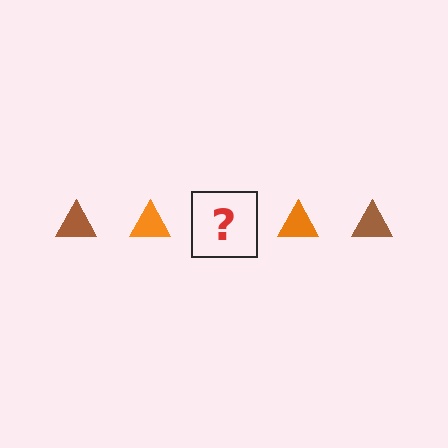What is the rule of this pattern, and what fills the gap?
The rule is that the pattern cycles through brown, orange triangles. The gap should be filled with a brown triangle.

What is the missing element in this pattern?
The missing element is a brown triangle.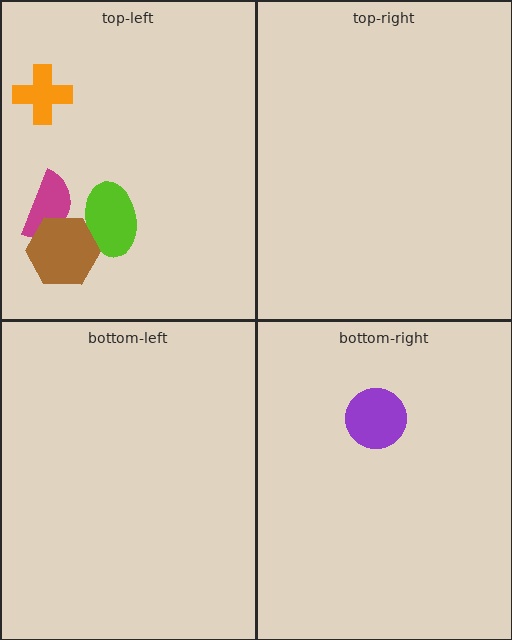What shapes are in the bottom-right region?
The purple circle.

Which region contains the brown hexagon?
The top-left region.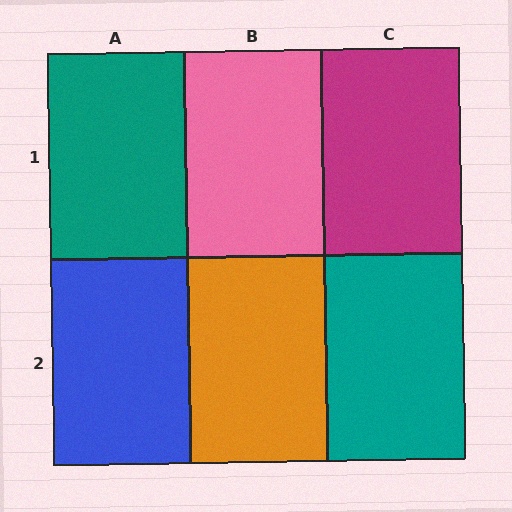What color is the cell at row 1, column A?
Teal.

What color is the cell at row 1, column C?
Magenta.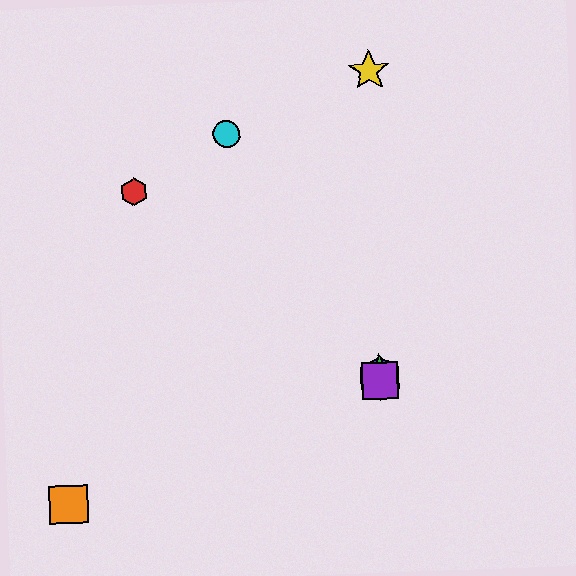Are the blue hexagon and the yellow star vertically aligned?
Yes, both are at x≈380.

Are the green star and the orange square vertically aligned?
No, the green star is at x≈380 and the orange square is at x≈69.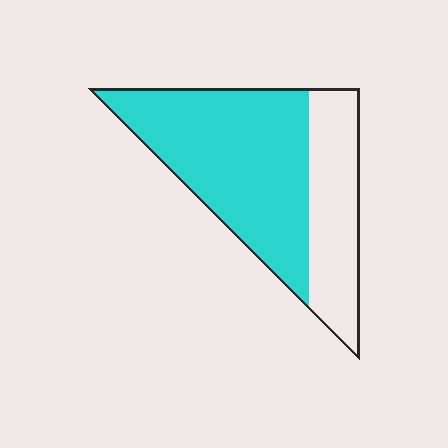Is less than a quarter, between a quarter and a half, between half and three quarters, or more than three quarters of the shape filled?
Between half and three quarters.